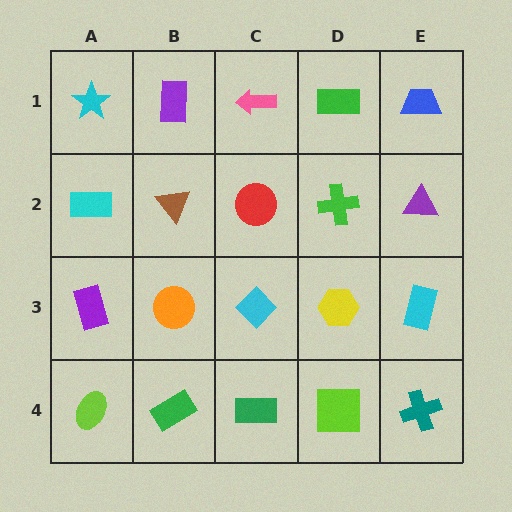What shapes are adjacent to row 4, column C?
A cyan diamond (row 3, column C), a green rectangle (row 4, column B), a lime square (row 4, column D).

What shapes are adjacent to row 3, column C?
A red circle (row 2, column C), a green rectangle (row 4, column C), an orange circle (row 3, column B), a yellow hexagon (row 3, column D).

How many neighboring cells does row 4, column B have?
3.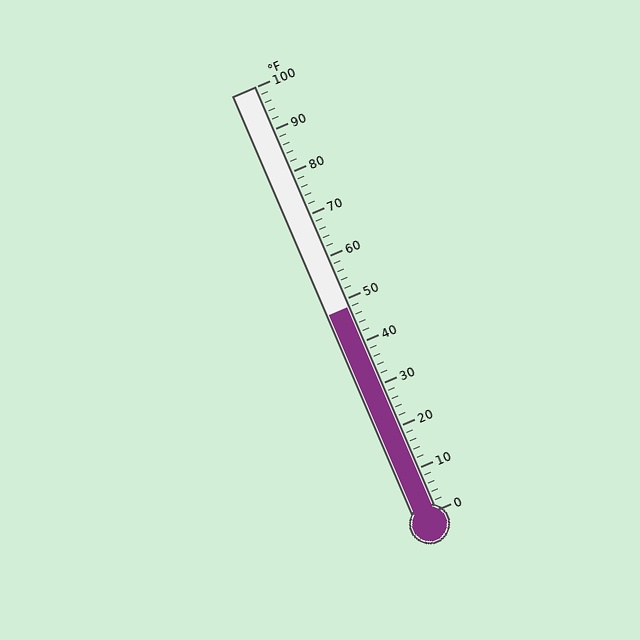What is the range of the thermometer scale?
The thermometer scale ranges from 0°F to 100°F.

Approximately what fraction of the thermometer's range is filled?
The thermometer is filled to approximately 50% of its range.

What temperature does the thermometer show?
The thermometer shows approximately 48°F.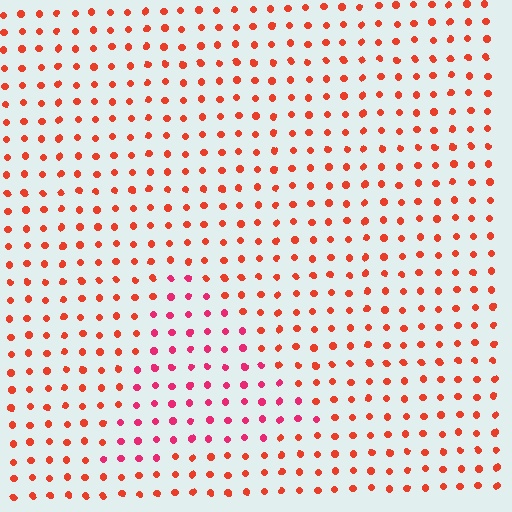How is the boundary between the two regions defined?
The boundary is defined purely by a slight shift in hue (about 30 degrees). Spacing, size, and orientation are identical on both sides.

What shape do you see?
I see a triangle.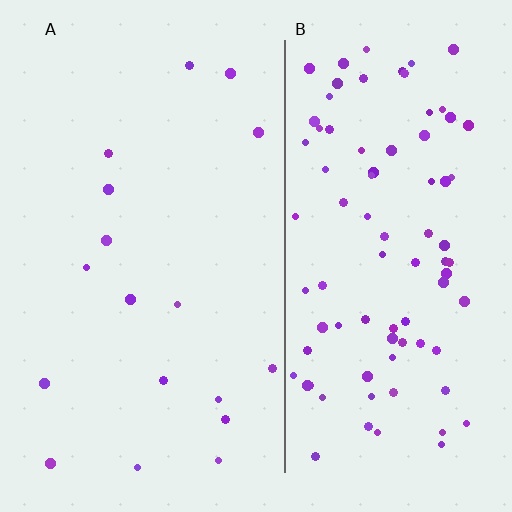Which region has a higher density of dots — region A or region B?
B (the right).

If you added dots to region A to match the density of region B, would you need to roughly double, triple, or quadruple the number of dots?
Approximately quadruple.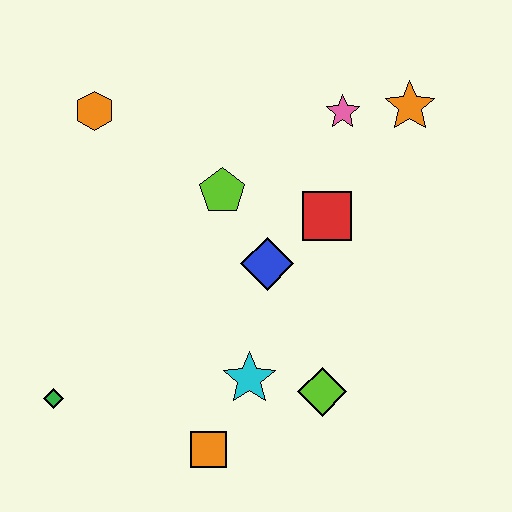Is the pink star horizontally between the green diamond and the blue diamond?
No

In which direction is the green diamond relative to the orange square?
The green diamond is to the left of the orange square.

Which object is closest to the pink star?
The orange star is closest to the pink star.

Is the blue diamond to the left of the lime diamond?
Yes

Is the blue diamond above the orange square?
Yes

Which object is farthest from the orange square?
The orange star is farthest from the orange square.